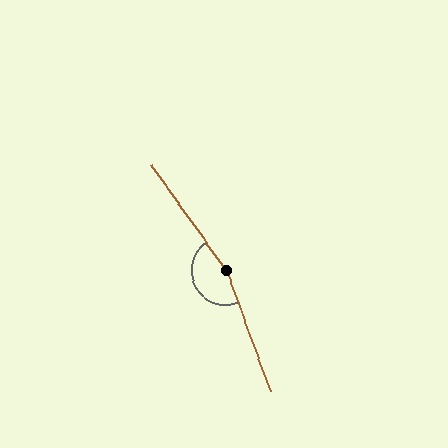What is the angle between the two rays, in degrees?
Approximately 165 degrees.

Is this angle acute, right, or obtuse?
It is obtuse.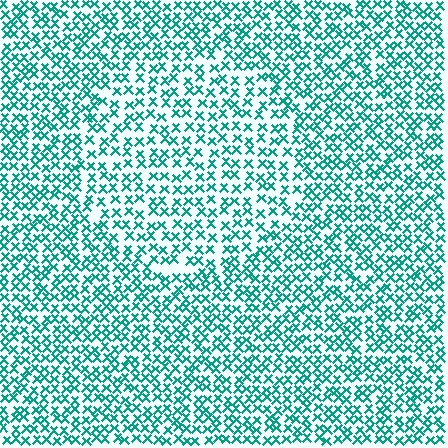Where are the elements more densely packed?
The elements are more densely packed outside the circle boundary.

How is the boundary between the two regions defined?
The boundary is defined by a change in element density (approximately 1.4x ratio). All elements are the same color, size, and shape.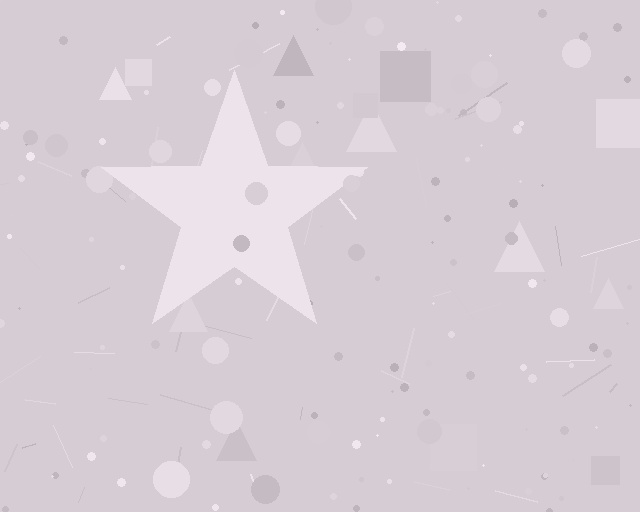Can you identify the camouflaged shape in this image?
The camouflaged shape is a star.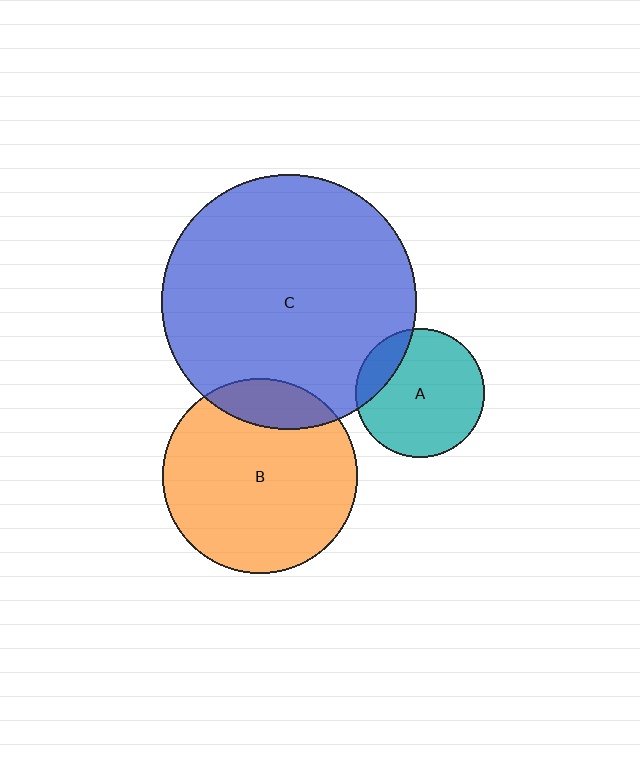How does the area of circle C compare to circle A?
Approximately 3.9 times.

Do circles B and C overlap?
Yes.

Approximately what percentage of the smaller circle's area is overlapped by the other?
Approximately 15%.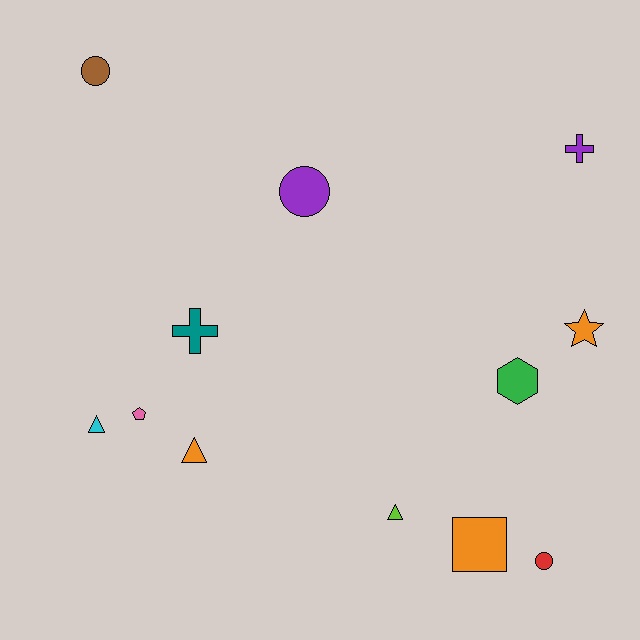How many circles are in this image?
There are 3 circles.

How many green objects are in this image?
There is 1 green object.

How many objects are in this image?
There are 12 objects.